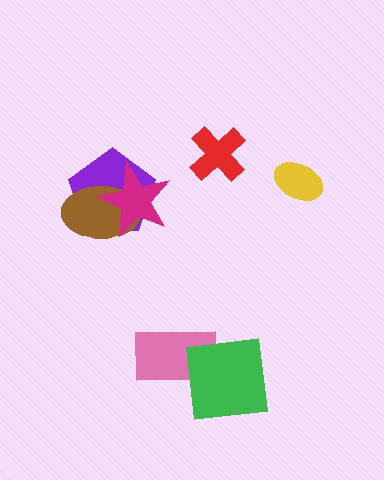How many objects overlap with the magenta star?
2 objects overlap with the magenta star.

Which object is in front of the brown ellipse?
The magenta star is in front of the brown ellipse.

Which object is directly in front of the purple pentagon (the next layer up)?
The brown ellipse is directly in front of the purple pentagon.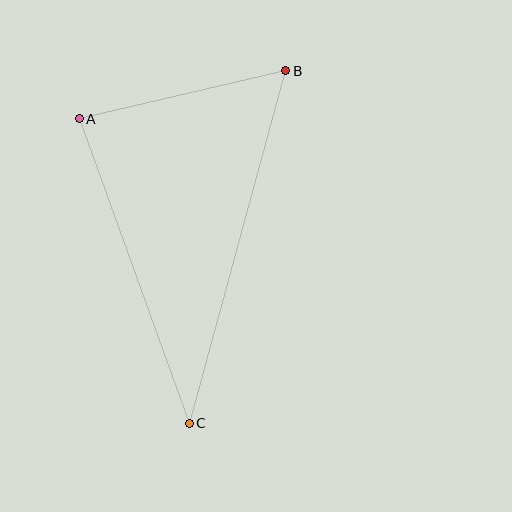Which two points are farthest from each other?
Points B and C are farthest from each other.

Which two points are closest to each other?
Points A and B are closest to each other.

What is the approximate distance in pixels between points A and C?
The distance between A and C is approximately 324 pixels.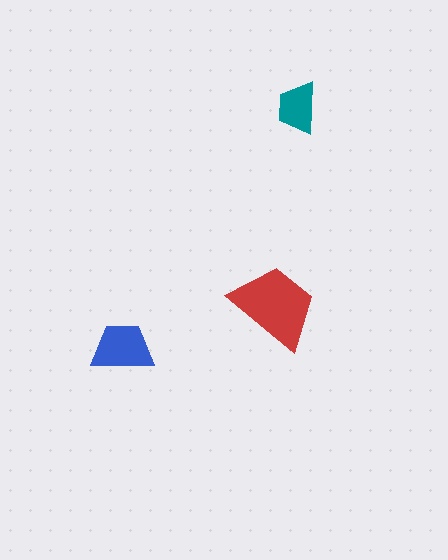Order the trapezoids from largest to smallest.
the red one, the blue one, the teal one.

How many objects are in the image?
There are 3 objects in the image.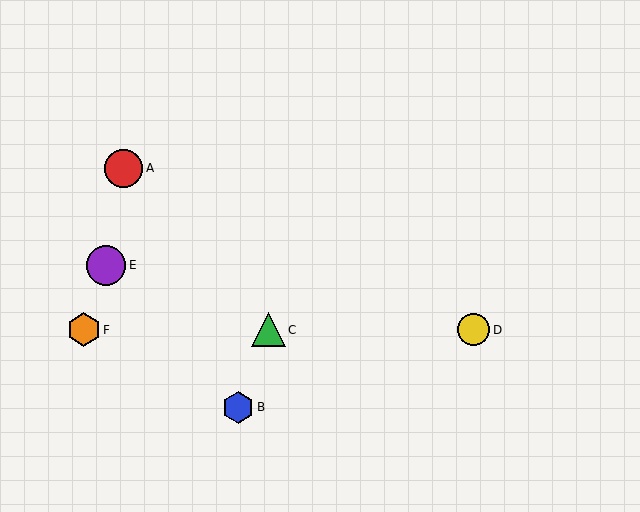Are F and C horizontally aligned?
Yes, both are at y≈330.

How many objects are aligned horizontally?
3 objects (C, D, F) are aligned horizontally.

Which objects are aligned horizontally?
Objects C, D, F are aligned horizontally.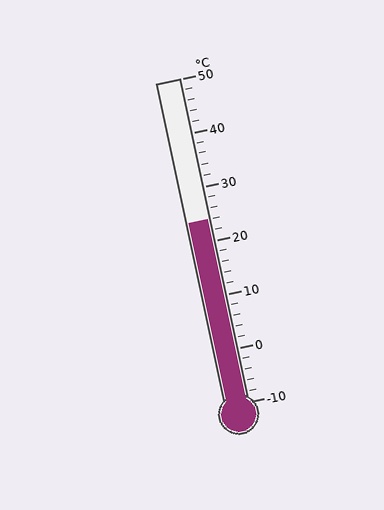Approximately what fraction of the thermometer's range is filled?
The thermometer is filled to approximately 55% of its range.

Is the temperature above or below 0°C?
The temperature is above 0°C.